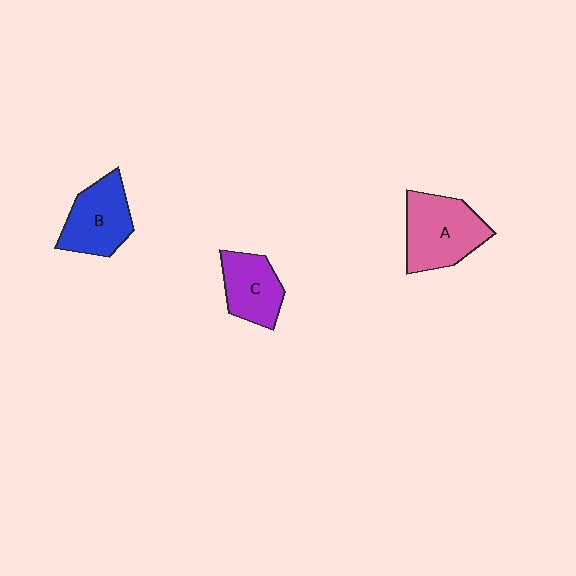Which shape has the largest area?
Shape A (pink).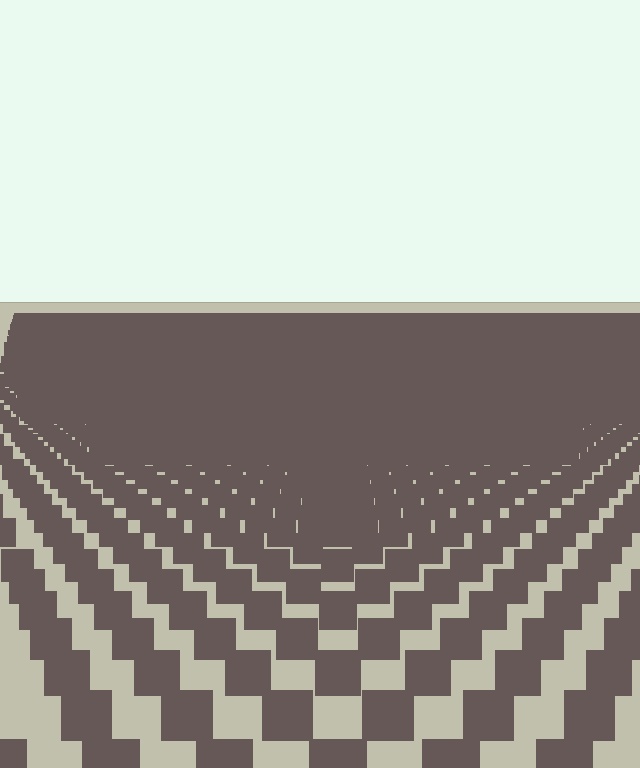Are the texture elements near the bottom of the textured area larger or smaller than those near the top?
Larger. Near the bottom, elements are closer to the viewer and appear at a bigger on-screen size.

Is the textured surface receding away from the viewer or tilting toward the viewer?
The surface is receding away from the viewer. Texture elements get smaller and denser toward the top.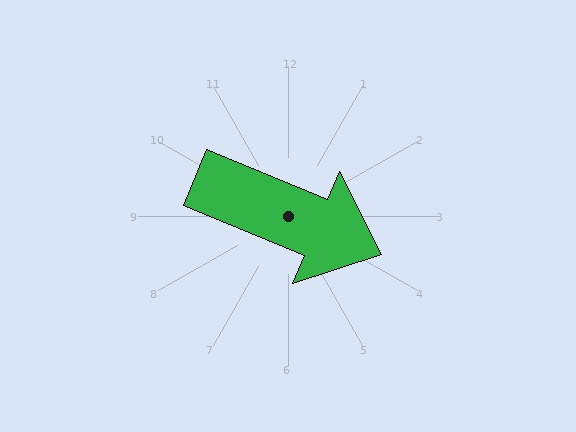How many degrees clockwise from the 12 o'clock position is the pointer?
Approximately 113 degrees.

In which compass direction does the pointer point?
Southeast.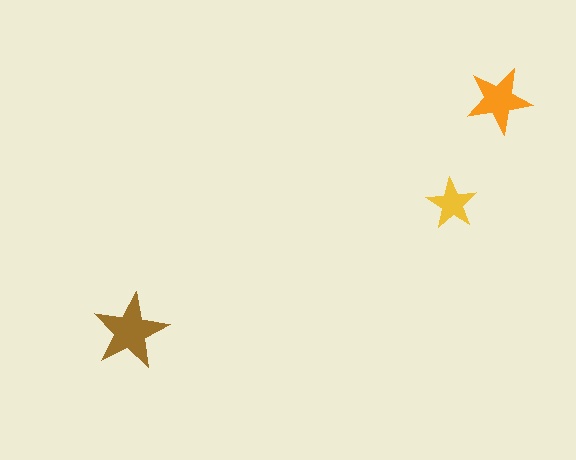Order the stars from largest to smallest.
the brown one, the orange one, the yellow one.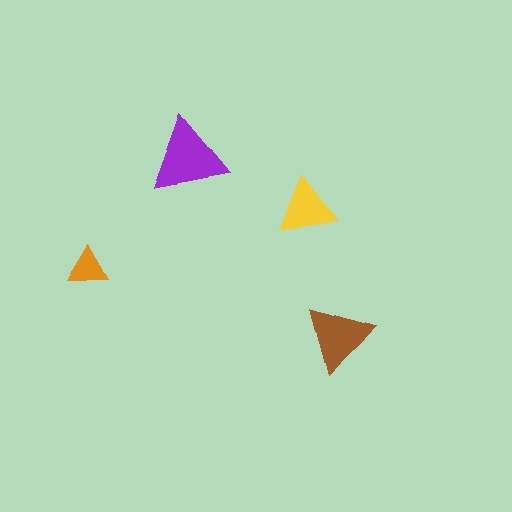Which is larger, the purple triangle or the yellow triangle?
The purple one.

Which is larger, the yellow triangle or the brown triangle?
The brown one.